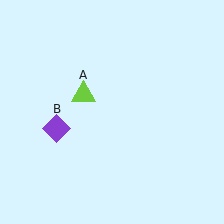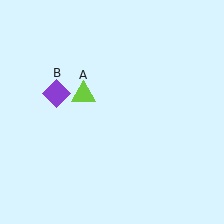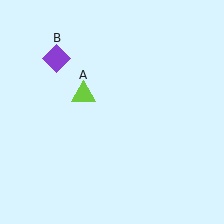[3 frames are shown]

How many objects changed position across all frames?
1 object changed position: purple diamond (object B).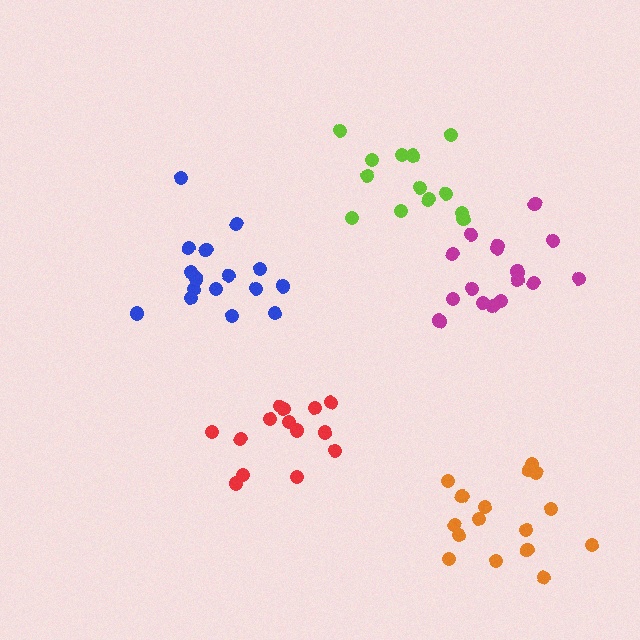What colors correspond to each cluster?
The clusters are colored: lime, red, magenta, orange, blue.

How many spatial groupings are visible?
There are 5 spatial groupings.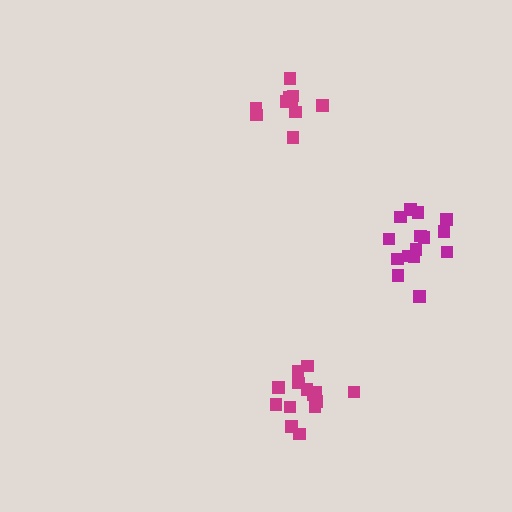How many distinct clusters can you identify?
There are 3 distinct clusters.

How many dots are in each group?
Group 1: 10 dots, Group 2: 14 dots, Group 3: 15 dots (39 total).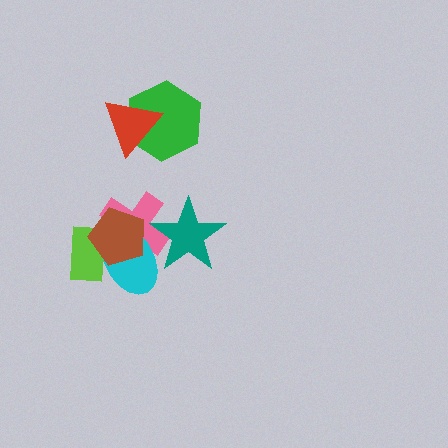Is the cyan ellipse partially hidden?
Yes, it is partially covered by another shape.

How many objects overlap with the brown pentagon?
3 objects overlap with the brown pentagon.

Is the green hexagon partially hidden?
Yes, it is partially covered by another shape.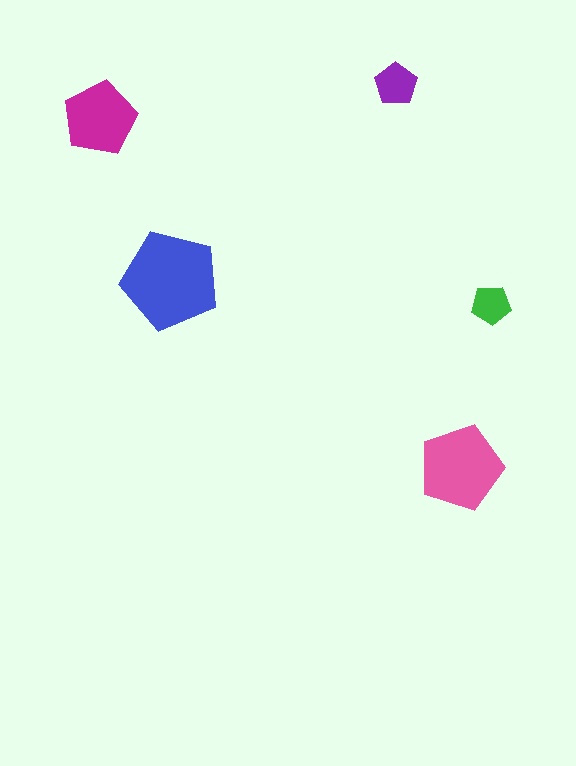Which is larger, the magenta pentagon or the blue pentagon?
The blue one.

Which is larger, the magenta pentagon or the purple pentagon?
The magenta one.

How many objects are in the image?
There are 5 objects in the image.